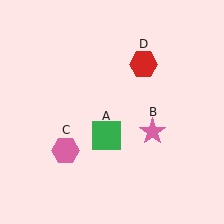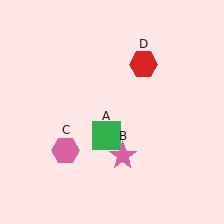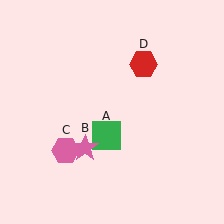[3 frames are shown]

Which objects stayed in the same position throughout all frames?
Green square (object A) and pink hexagon (object C) and red hexagon (object D) remained stationary.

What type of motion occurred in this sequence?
The pink star (object B) rotated clockwise around the center of the scene.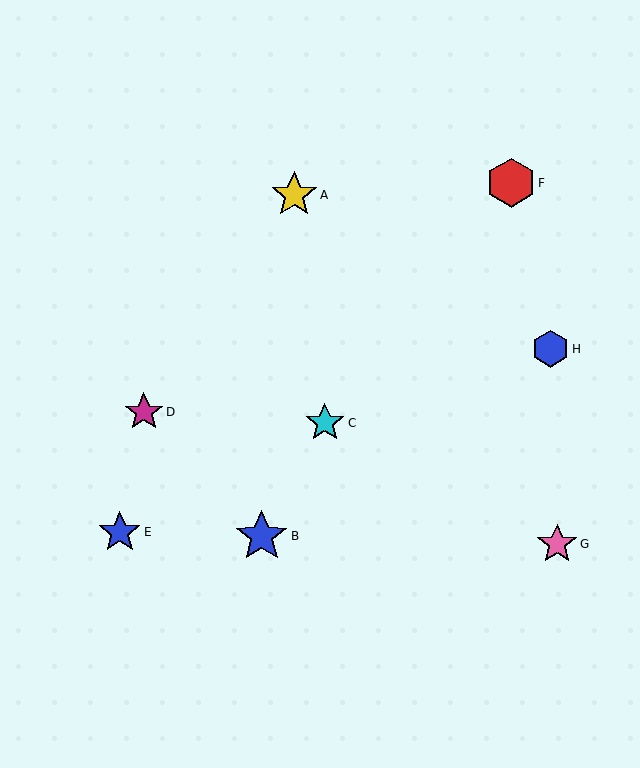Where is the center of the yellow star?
The center of the yellow star is at (294, 195).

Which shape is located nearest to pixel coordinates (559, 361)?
The blue hexagon (labeled H) at (551, 349) is nearest to that location.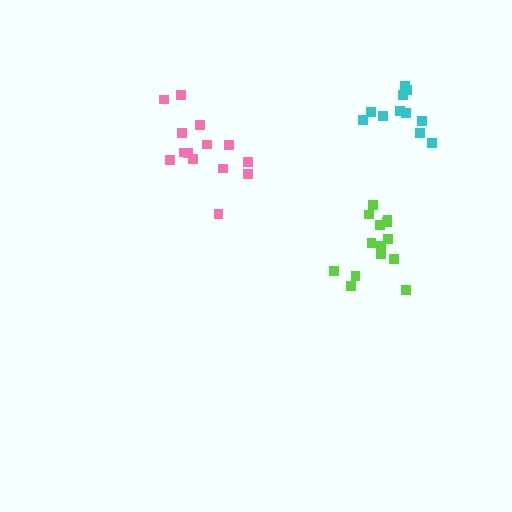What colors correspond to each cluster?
The clusters are colored: lime, pink, cyan.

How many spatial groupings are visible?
There are 3 spatial groupings.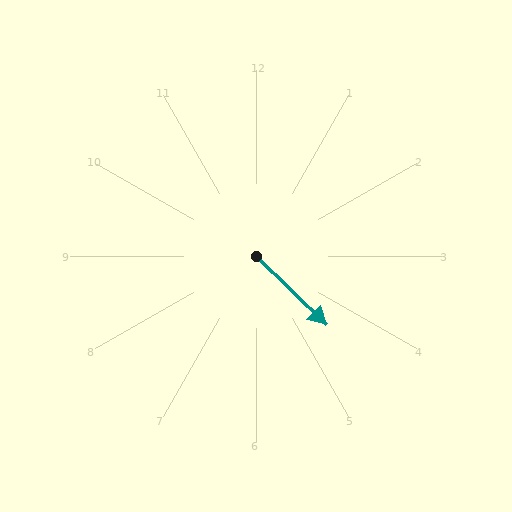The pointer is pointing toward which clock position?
Roughly 4 o'clock.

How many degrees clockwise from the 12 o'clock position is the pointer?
Approximately 134 degrees.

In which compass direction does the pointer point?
Southeast.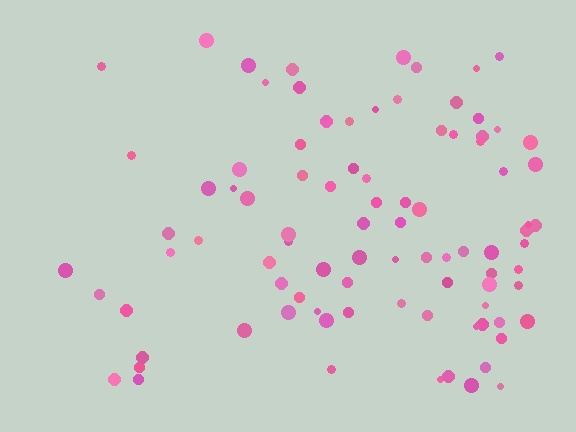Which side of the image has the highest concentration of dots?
The right.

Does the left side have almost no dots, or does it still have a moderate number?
Still a moderate number, just noticeably fewer than the right.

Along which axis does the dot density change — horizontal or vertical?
Horizontal.